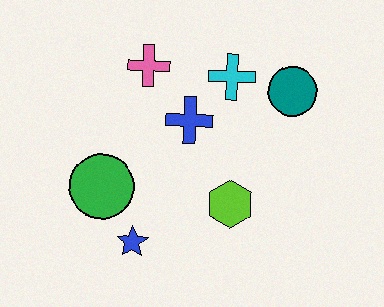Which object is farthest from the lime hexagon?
The pink cross is farthest from the lime hexagon.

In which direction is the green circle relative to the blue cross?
The green circle is to the left of the blue cross.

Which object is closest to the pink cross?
The blue cross is closest to the pink cross.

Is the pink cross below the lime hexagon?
No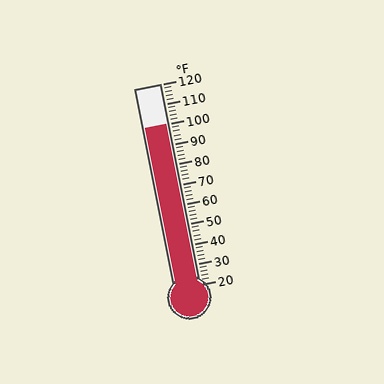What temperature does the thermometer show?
The thermometer shows approximately 100°F.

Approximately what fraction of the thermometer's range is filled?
The thermometer is filled to approximately 80% of its range.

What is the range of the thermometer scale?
The thermometer scale ranges from 20°F to 120°F.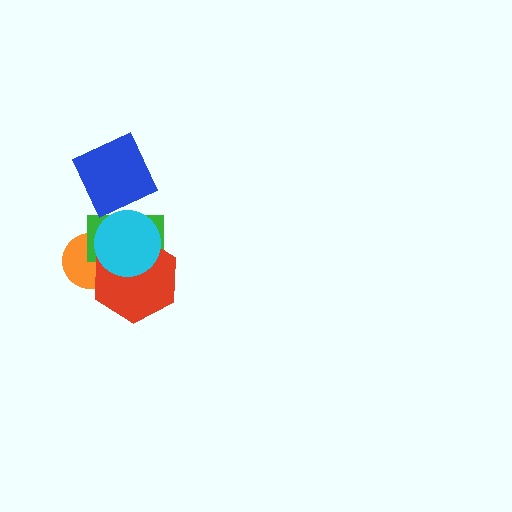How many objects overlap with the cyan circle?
3 objects overlap with the cyan circle.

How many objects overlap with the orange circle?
3 objects overlap with the orange circle.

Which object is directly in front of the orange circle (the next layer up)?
The green rectangle is directly in front of the orange circle.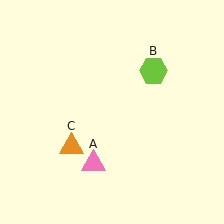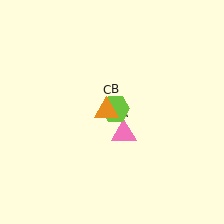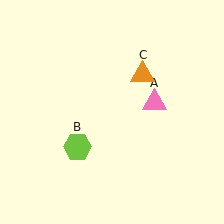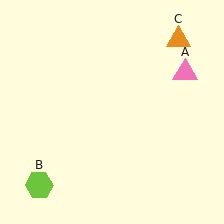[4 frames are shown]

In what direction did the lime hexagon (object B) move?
The lime hexagon (object B) moved down and to the left.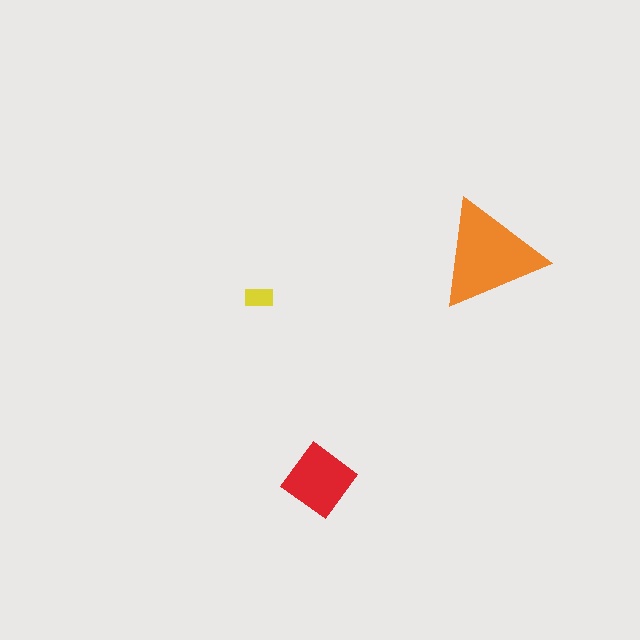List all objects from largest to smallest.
The orange triangle, the red diamond, the yellow rectangle.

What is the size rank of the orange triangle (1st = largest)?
1st.